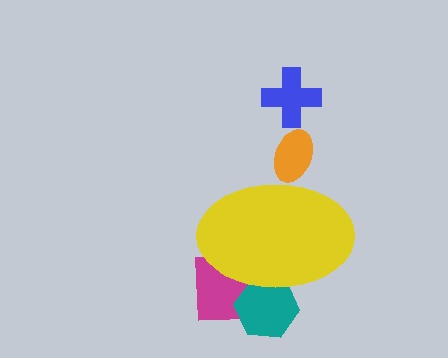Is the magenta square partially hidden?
Yes, the magenta square is partially hidden behind the yellow ellipse.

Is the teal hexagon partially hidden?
Yes, the teal hexagon is partially hidden behind the yellow ellipse.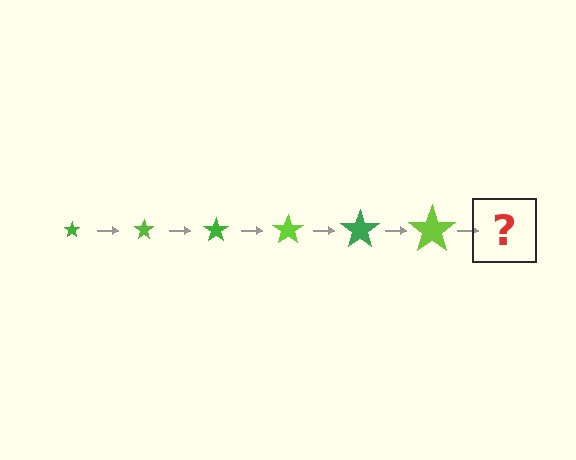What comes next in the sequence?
The next element should be a green star, larger than the previous one.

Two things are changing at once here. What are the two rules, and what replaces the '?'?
The two rules are that the star grows larger each step and the color cycles through green and lime. The '?' should be a green star, larger than the previous one.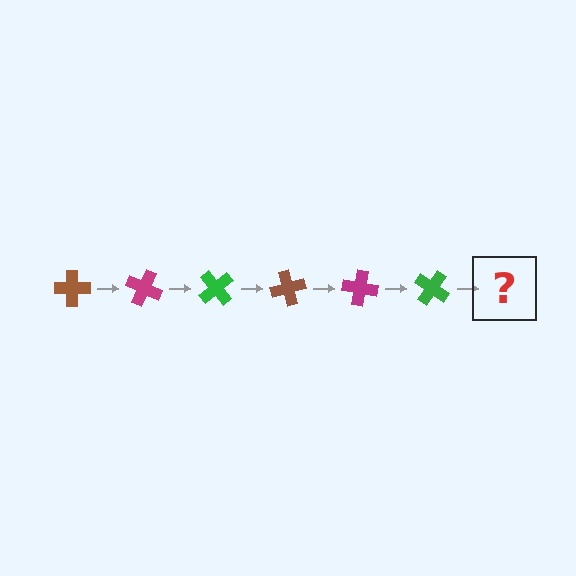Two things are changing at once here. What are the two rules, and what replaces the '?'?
The two rules are that it rotates 25 degrees each step and the color cycles through brown, magenta, and green. The '?' should be a brown cross, rotated 150 degrees from the start.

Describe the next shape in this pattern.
It should be a brown cross, rotated 150 degrees from the start.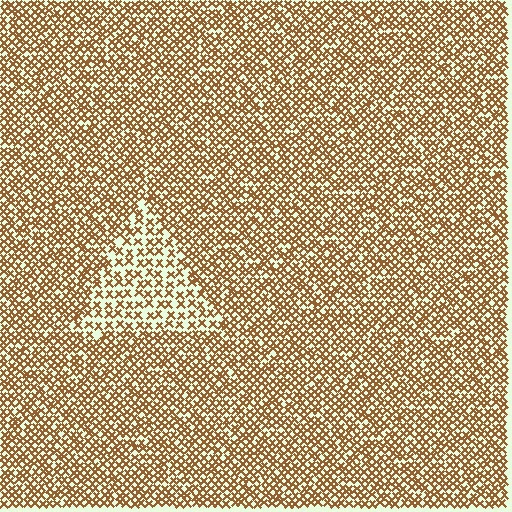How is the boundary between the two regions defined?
The boundary is defined by a change in element density (approximately 1.8x ratio). All elements are the same color, size, and shape.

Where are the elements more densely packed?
The elements are more densely packed outside the triangle boundary.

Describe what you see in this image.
The image contains small brown elements arranged at two different densities. A triangle-shaped region is visible where the elements are less densely packed than the surrounding area.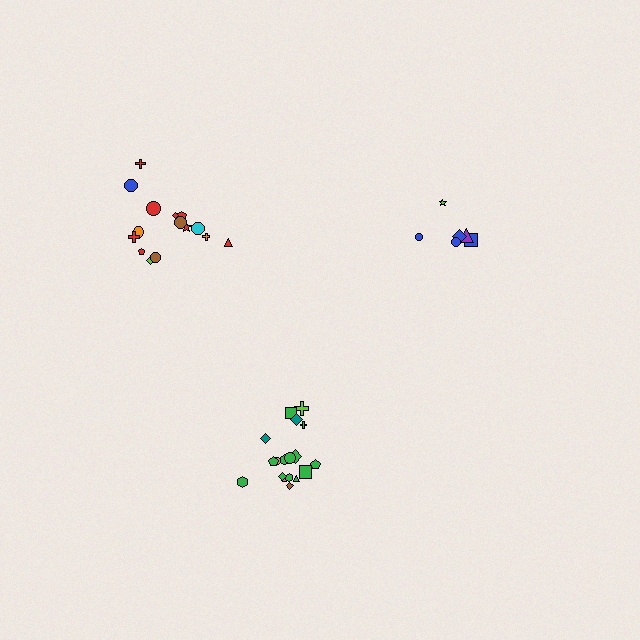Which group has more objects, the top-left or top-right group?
The top-left group.